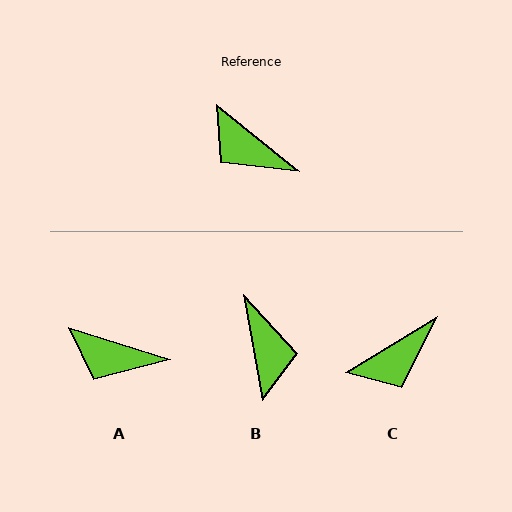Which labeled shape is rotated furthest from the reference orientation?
B, about 139 degrees away.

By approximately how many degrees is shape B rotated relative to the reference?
Approximately 139 degrees counter-clockwise.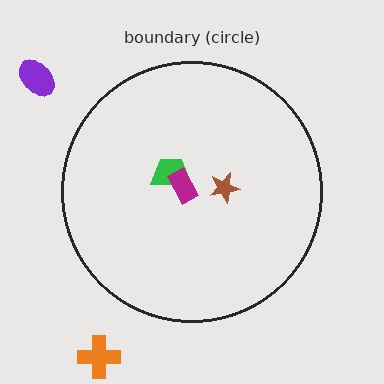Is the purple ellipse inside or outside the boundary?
Outside.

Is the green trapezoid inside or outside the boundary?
Inside.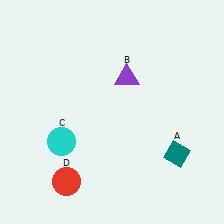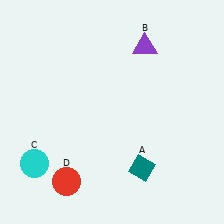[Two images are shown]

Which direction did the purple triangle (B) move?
The purple triangle (B) moved up.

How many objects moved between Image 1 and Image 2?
3 objects moved between the two images.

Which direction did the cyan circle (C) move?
The cyan circle (C) moved left.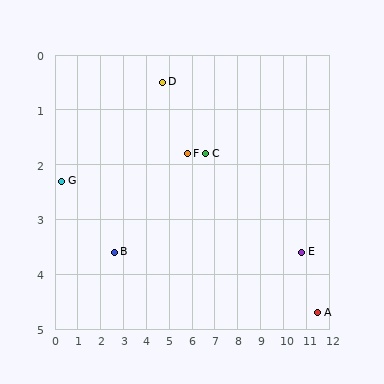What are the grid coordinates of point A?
Point A is at approximately (11.5, 4.7).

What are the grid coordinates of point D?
Point D is at approximately (4.7, 0.5).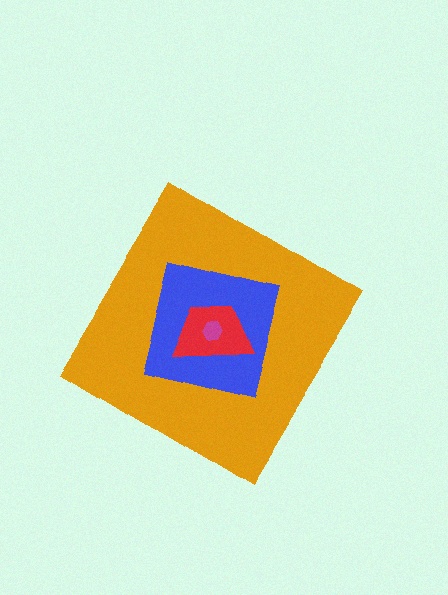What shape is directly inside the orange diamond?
The blue square.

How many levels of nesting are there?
4.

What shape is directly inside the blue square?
The red trapezoid.